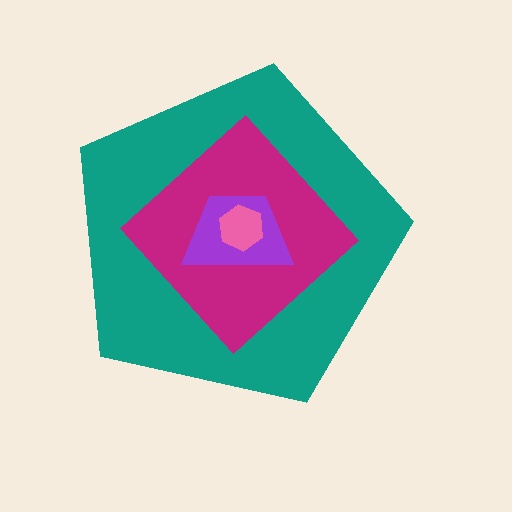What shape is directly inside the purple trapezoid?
The pink hexagon.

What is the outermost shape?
The teal pentagon.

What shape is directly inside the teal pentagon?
The magenta diamond.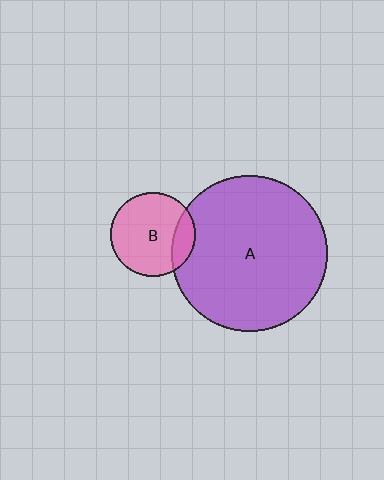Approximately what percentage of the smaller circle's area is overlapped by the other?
Approximately 15%.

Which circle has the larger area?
Circle A (purple).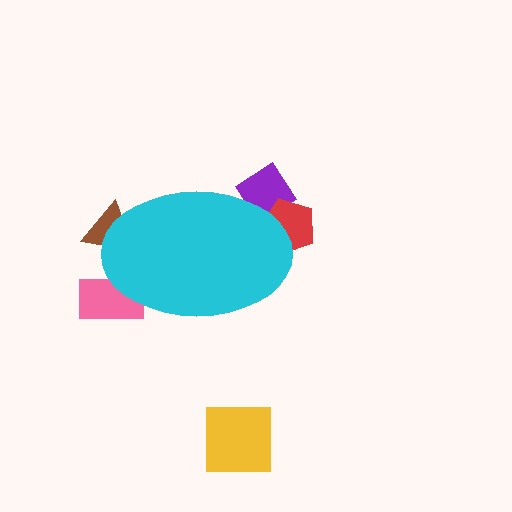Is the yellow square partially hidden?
No, the yellow square is fully visible.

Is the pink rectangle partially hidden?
Yes, the pink rectangle is partially hidden behind the cyan ellipse.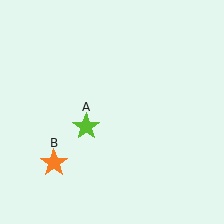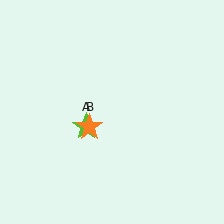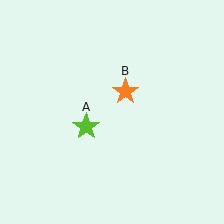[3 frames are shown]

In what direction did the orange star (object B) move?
The orange star (object B) moved up and to the right.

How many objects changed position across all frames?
1 object changed position: orange star (object B).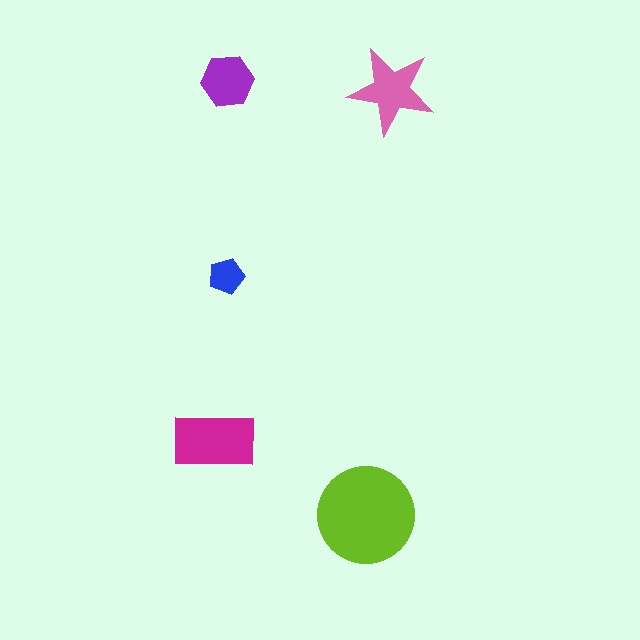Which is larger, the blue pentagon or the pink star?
The pink star.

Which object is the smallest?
The blue pentagon.